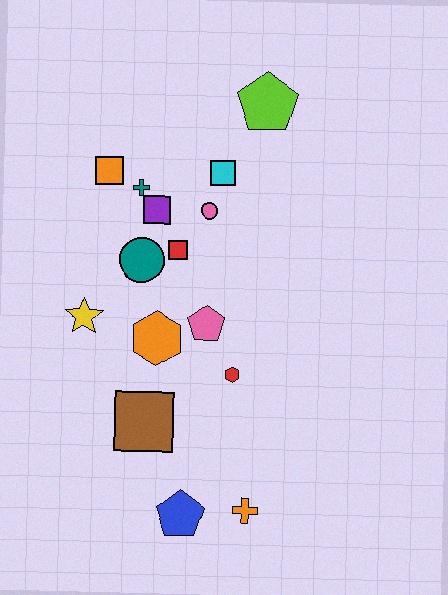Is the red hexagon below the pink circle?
Yes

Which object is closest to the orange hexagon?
The pink pentagon is closest to the orange hexagon.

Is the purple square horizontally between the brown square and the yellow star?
No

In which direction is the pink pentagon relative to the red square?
The pink pentagon is below the red square.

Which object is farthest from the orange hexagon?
The lime pentagon is farthest from the orange hexagon.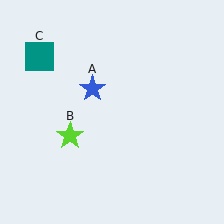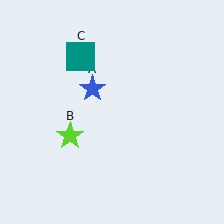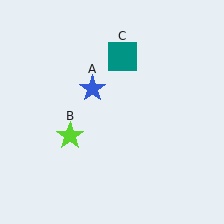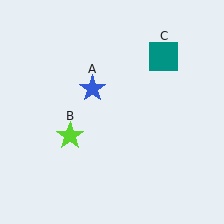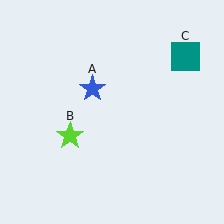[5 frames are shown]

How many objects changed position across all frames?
1 object changed position: teal square (object C).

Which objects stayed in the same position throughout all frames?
Blue star (object A) and lime star (object B) remained stationary.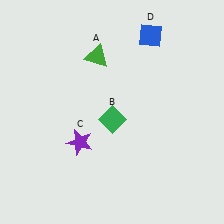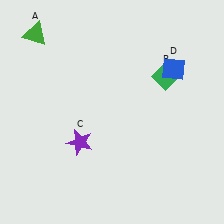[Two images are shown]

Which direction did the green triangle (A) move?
The green triangle (A) moved left.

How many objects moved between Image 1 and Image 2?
3 objects moved between the two images.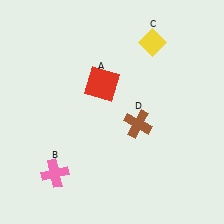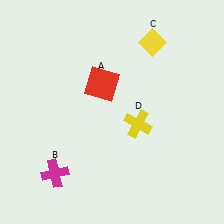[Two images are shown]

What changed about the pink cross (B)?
In Image 1, B is pink. In Image 2, it changed to magenta.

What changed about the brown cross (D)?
In Image 1, D is brown. In Image 2, it changed to yellow.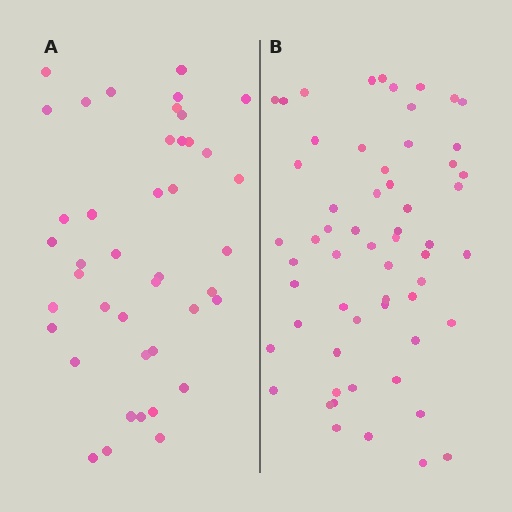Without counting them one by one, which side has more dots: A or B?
Region B (the right region) has more dots.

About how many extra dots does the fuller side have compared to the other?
Region B has approximately 15 more dots than region A.